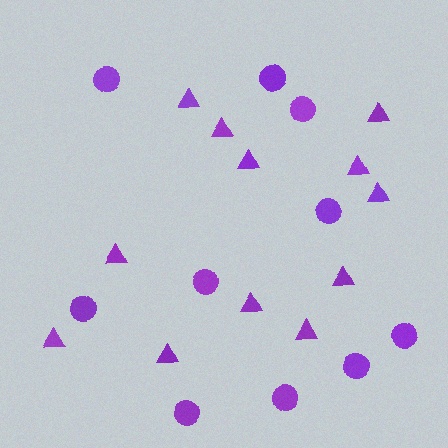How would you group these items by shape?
There are 2 groups: one group of circles (10) and one group of triangles (12).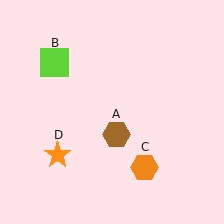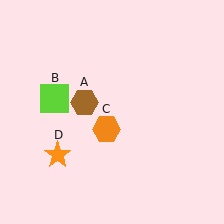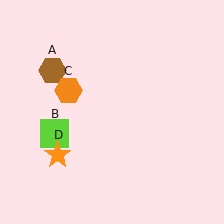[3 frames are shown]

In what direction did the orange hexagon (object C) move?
The orange hexagon (object C) moved up and to the left.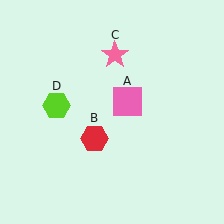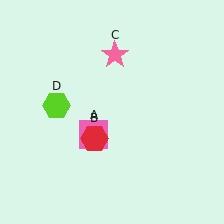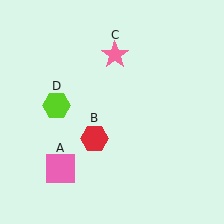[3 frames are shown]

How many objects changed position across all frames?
1 object changed position: pink square (object A).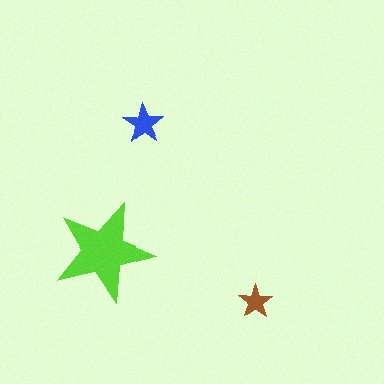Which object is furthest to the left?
The lime star is leftmost.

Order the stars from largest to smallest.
the lime one, the blue one, the brown one.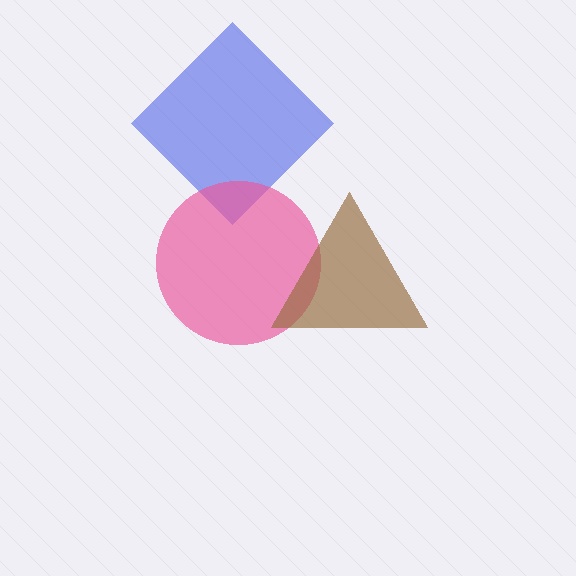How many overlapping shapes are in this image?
There are 3 overlapping shapes in the image.